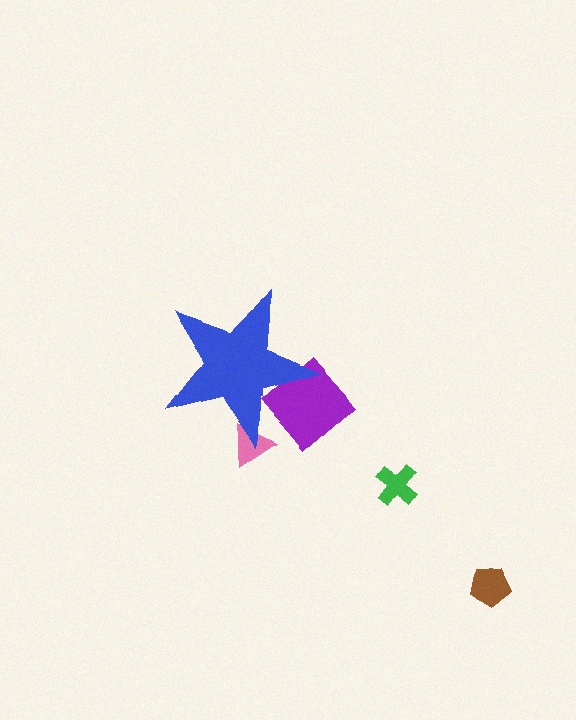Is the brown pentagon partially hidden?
No, the brown pentagon is fully visible.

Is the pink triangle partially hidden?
Yes, the pink triangle is partially hidden behind the blue star.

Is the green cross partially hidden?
No, the green cross is fully visible.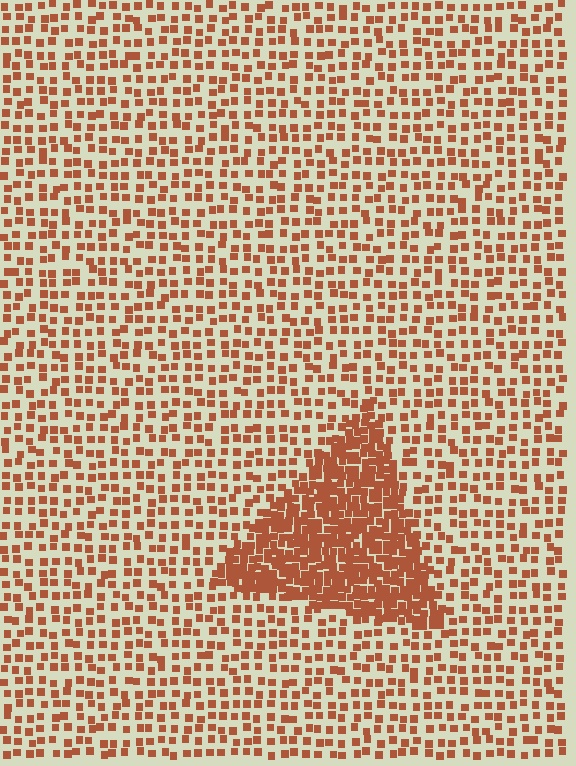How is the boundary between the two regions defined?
The boundary is defined by a change in element density (approximately 2.6x ratio). All elements are the same color, size, and shape.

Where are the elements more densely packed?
The elements are more densely packed inside the triangle boundary.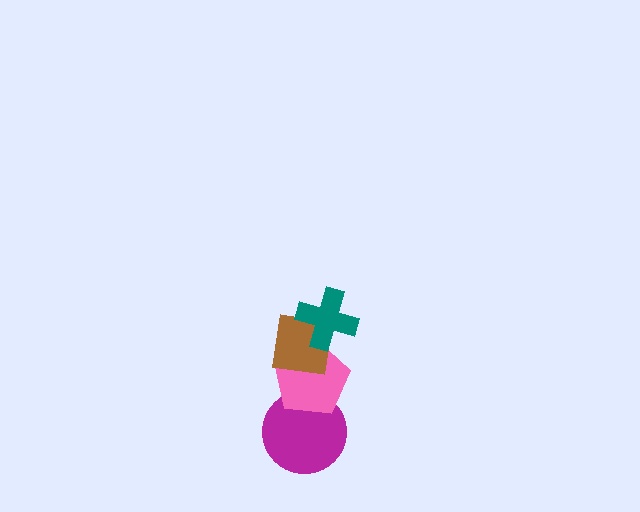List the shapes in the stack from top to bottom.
From top to bottom: the teal cross, the brown square, the pink pentagon, the magenta circle.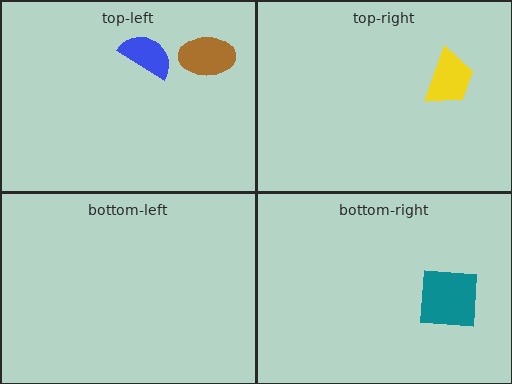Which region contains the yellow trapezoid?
The top-right region.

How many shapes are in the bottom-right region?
1.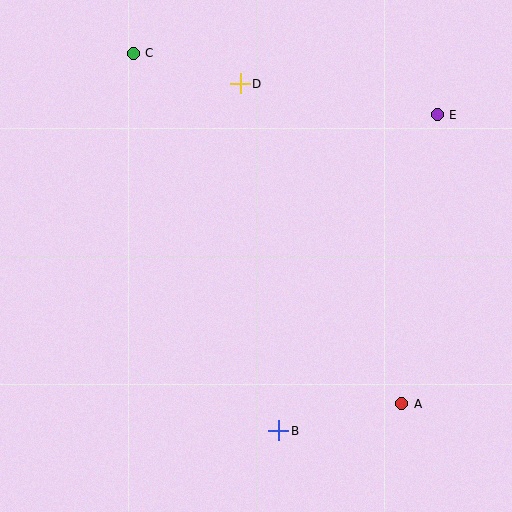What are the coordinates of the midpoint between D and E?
The midpoint between D and E is at (339, 99).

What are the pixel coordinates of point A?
Point A is at (402, 404).